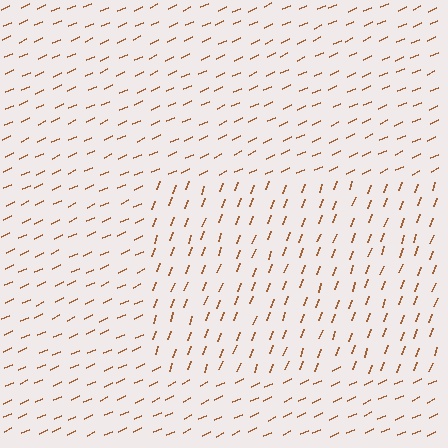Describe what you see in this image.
The image is filled with small brown line segments. A rectangle region in the image has lines oriented differently from the surrounding lines, creating a visible texture boundary.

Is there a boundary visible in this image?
Yes, there is a texture boundary formed by a change in line orientation.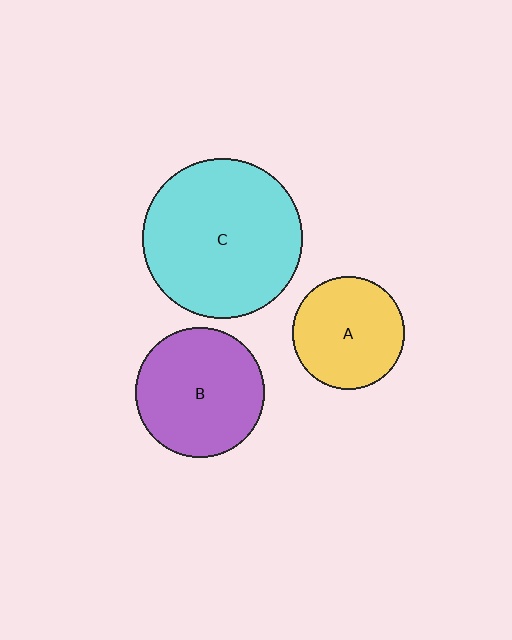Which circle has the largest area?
Circle C (cyan).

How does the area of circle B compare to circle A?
Approximately 1.3 times.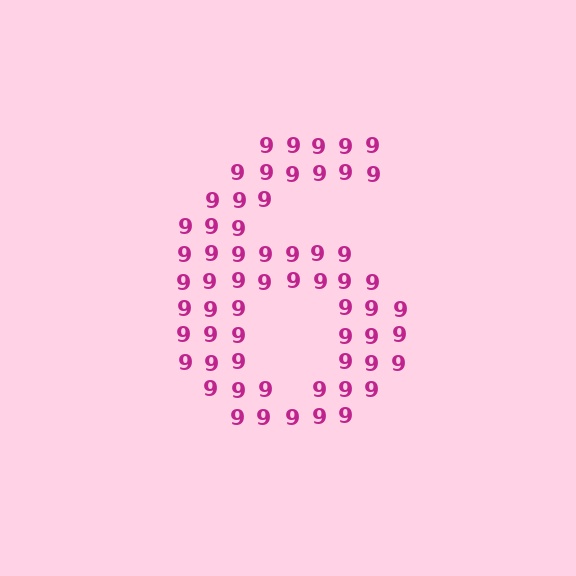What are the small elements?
The small elements are digit 9's.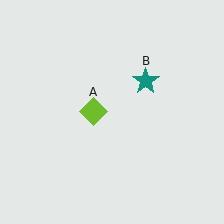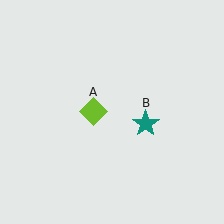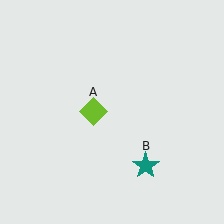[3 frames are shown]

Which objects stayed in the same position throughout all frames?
Lime diamond (object A) remained stationary.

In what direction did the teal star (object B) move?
The teal star (object B) moved down.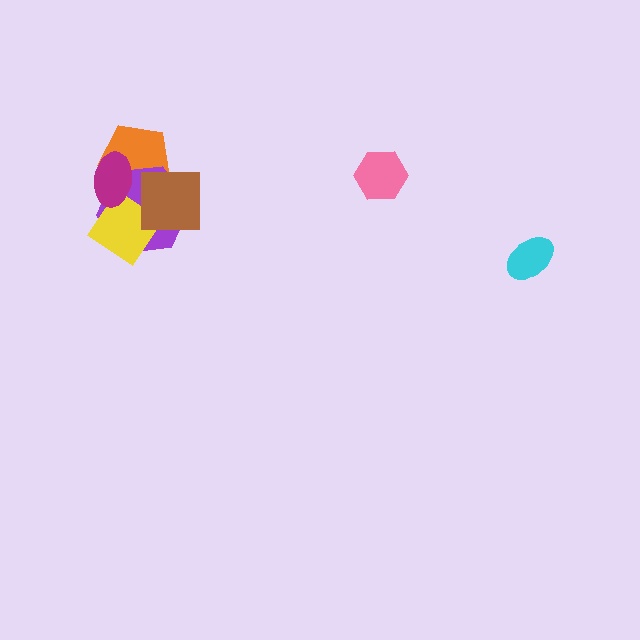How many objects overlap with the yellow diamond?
4 objects overlap with the yellow diamond.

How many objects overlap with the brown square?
3 objects overlap with the brown square.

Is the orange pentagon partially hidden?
Yes, it is partially covered by another shape.